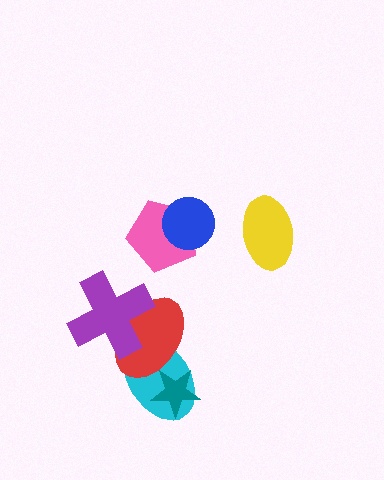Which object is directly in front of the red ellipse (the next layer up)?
The purple cross is directly in front of the red ellipse.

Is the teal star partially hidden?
No, no other shape covers it.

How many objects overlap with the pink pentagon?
1 object overlaps with the pink pentagon.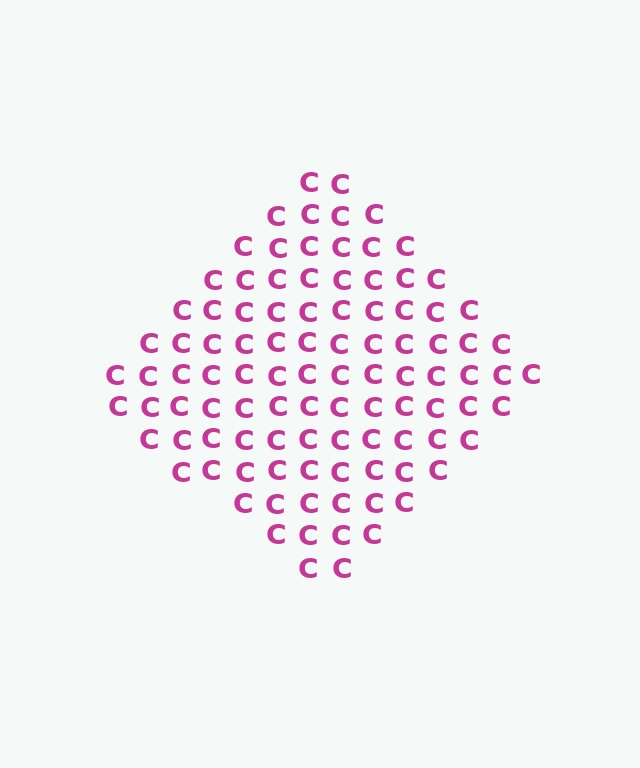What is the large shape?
The large shape is a diamond.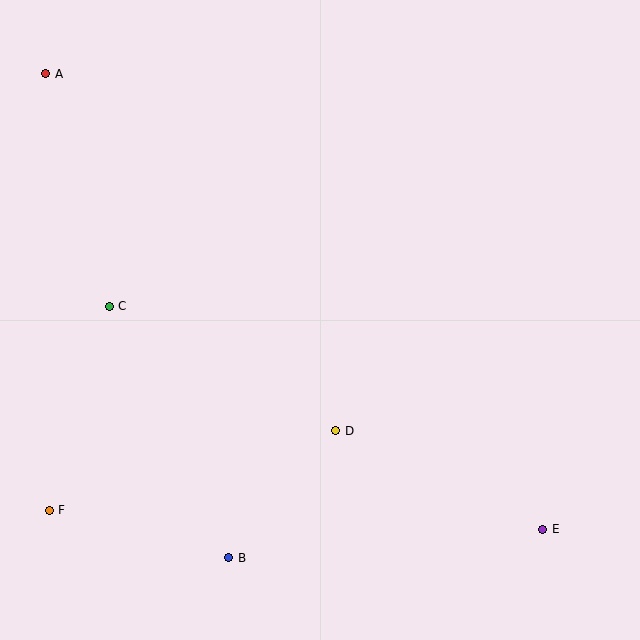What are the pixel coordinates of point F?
Point F is at (49, 510).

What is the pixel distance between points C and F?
The distance between C and F is 213 pixels.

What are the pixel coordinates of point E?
Point E is at (543, 529).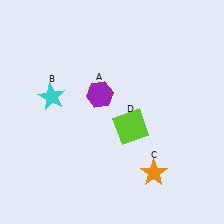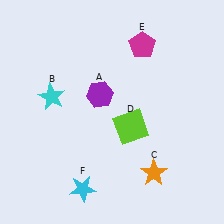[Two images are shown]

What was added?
A magenta pentagon (E), a cyan star (F) were added in Image 2.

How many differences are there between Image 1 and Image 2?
There are 2 differences between the two images.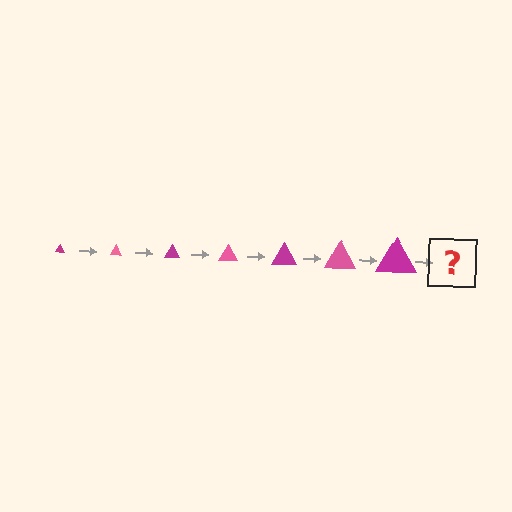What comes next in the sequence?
The next element should be a pink triangle, larger than the previous one.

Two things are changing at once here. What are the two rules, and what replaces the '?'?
The two rules are that the triangle grows larger each step and the color cycles through magenta and pink. The '?' should be a pink triangle, larger than the previous one.